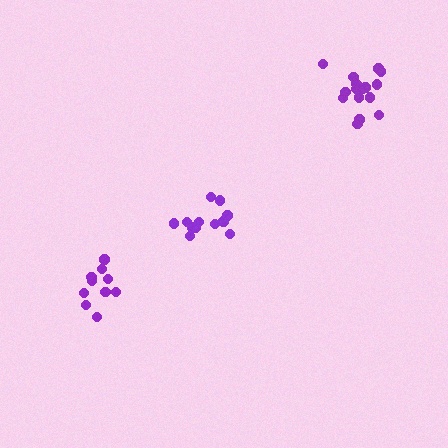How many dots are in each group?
Group 1: 10 dots, Group 2: 12 dots, Group 3: 16 dots (38 total).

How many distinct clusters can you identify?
There are 3 distinct clusters.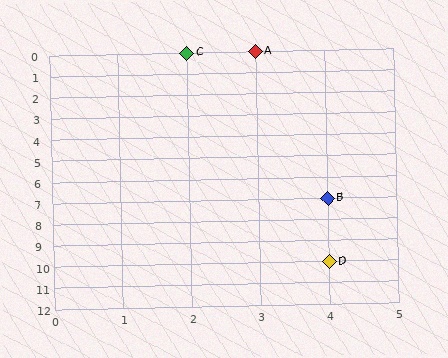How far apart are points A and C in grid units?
Points A and C are 1 column apart.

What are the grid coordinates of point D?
Point D is at grid coordinates (4, 10).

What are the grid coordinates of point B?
Point B is at grid coordinates (4, 7).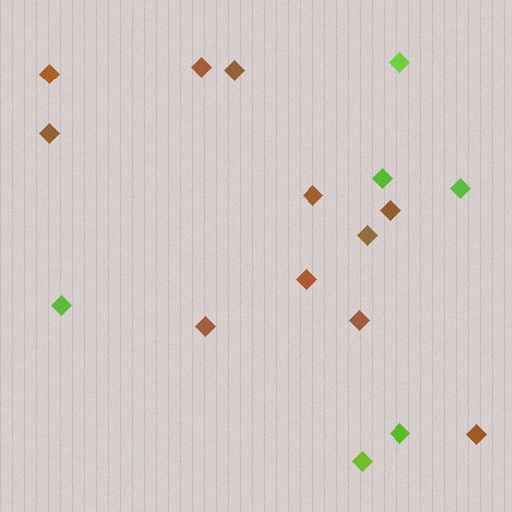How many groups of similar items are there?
There are 2 groups: one group of brown diamonds (11) and one group of lime diamonds (6).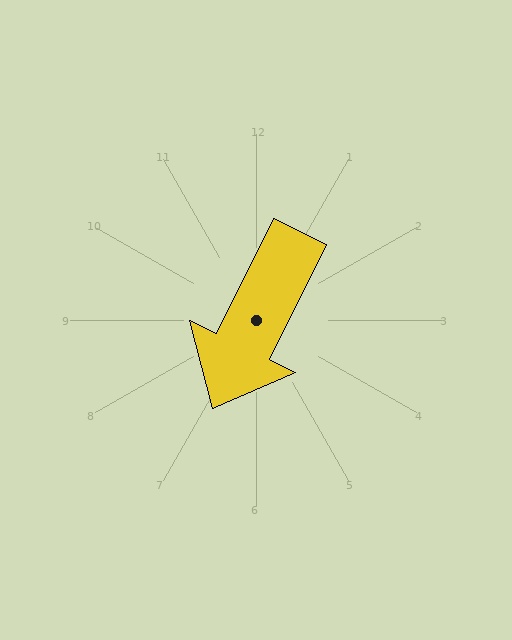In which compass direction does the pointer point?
Southwest.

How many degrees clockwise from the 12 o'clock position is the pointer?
Approximately 206 degrees.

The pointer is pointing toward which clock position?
Roughly 7 o'clock.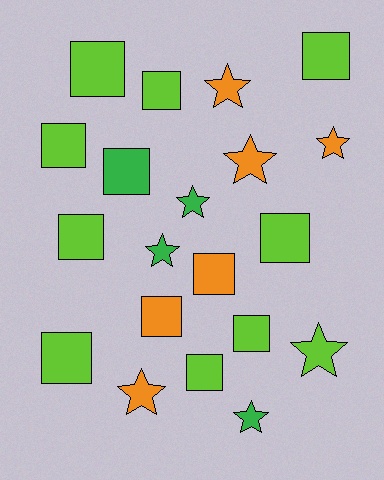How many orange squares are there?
There are 2 orange squares.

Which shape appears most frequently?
Square, with 12 objects.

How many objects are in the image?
There are 20 objects.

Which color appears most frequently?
Lime, with 10 objects.